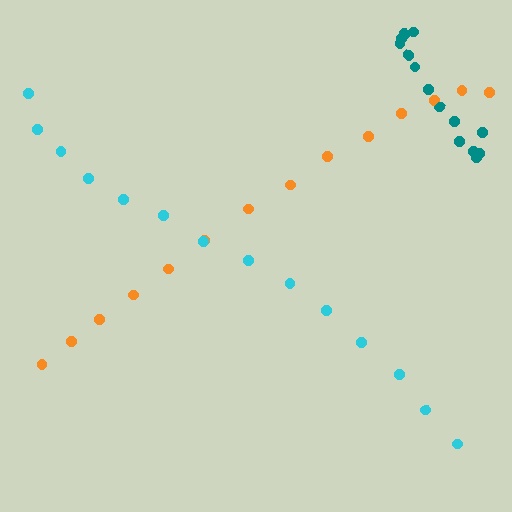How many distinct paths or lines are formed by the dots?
There are 3 distinct paths.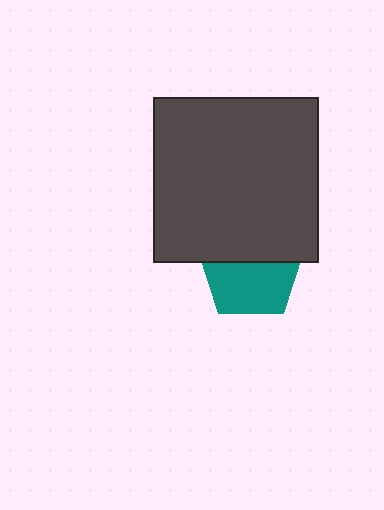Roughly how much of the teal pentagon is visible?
About half of it is visible (roughly 56%).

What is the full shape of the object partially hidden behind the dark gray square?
The partially hidden object is a teal pentagon.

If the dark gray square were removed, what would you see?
You would see the complete teal pentagon.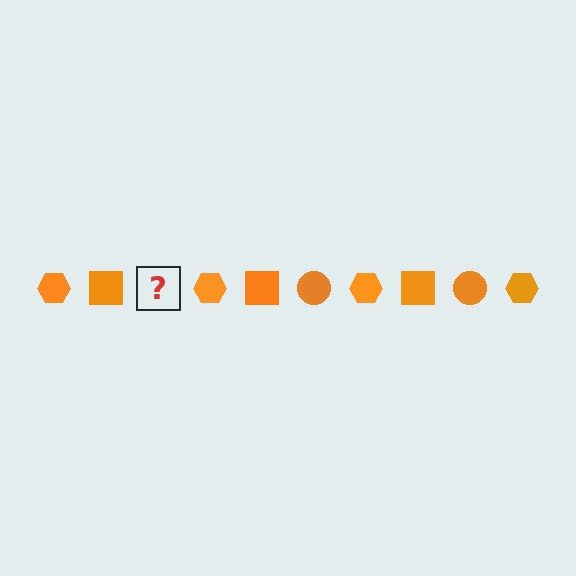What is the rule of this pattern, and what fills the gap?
The rule is that the pattern cycles through hexagon, square, circle shapes in orange. The gap should be filled with an orange circle.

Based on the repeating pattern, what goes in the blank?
The blank should be an orange circle.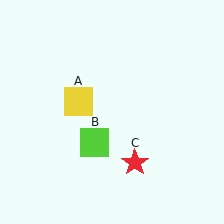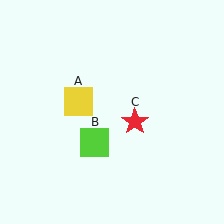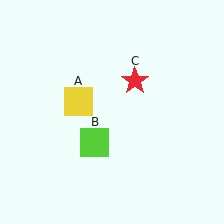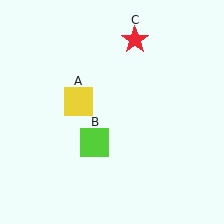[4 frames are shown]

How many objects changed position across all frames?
1 object changed position: red star (object C).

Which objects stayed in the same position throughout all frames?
Yellow square (object A) and lime square (object B) remained stationary.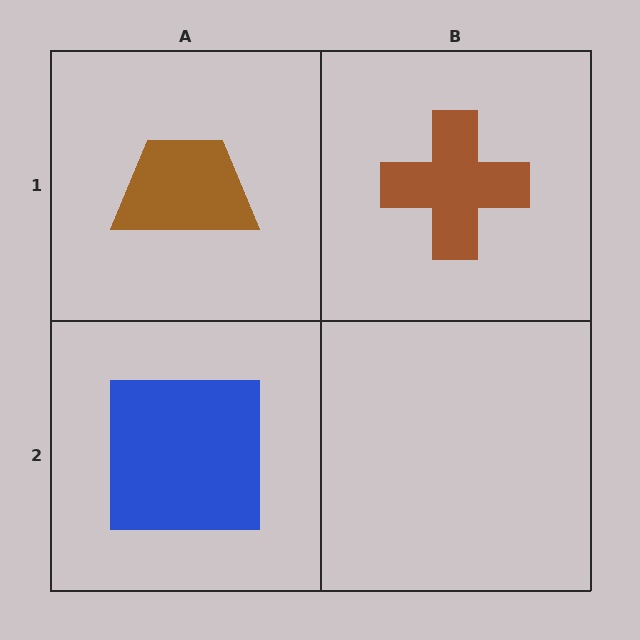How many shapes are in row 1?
2 shapes.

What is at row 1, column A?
A brown trapezoid.